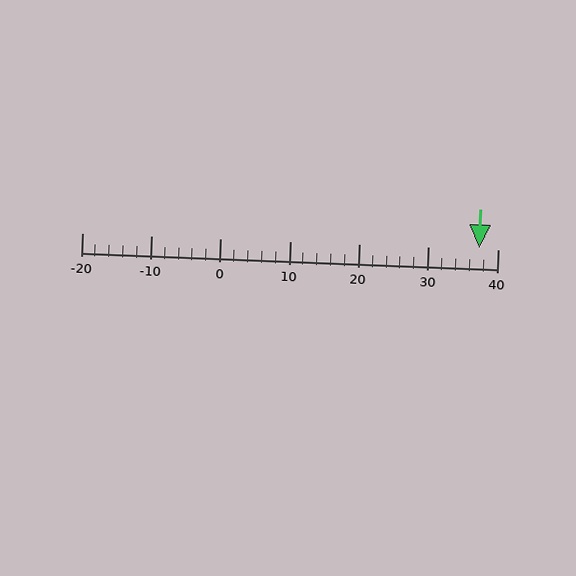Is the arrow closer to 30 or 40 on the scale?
The arrow is closer to 40.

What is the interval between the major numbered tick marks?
The major tick marks are spaced 10 units apart.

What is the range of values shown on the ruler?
The ruler shows values from -20 to 40.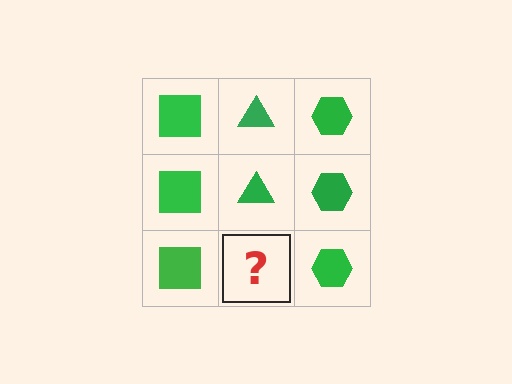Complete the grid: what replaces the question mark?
The question mark should be replaced with a green triangle.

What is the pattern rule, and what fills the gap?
The rule is that each column has a consistent shape. The gap should be filled with a green triangle.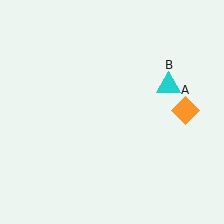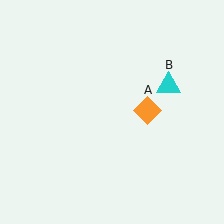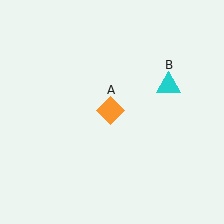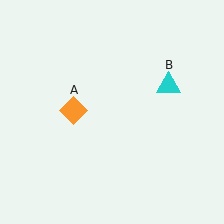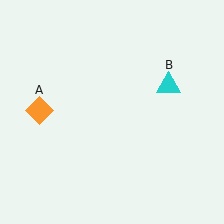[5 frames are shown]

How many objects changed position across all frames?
1 object changed position: orange diamond (object A).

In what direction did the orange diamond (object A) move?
The orange diamond (object A) moved left.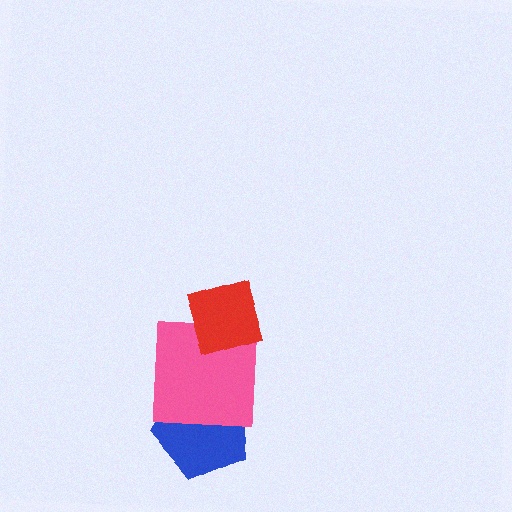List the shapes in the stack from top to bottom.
From top to bottom: the red diamond, the pink square, the blue pentagon.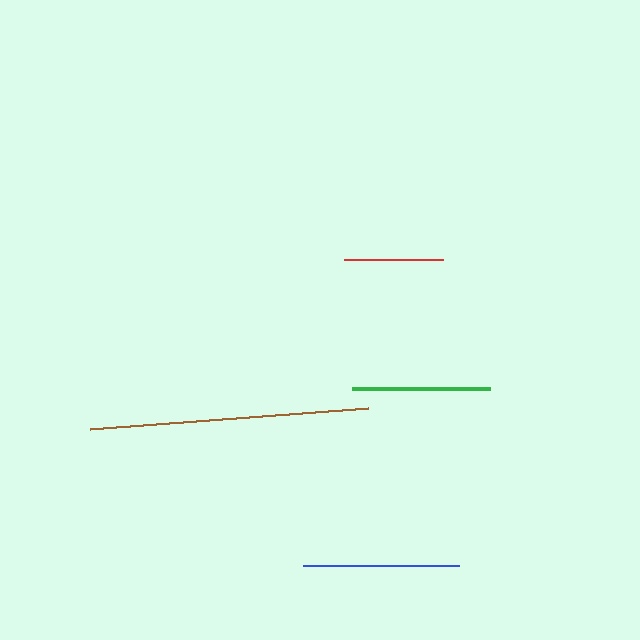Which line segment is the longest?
The brown line is the longest at approximately 278 pixels.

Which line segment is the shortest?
The red line is the shortest at approximately 99 pixels.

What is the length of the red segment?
The red segment is approximately 99 pixels long.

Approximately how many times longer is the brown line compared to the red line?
The brown line is approximately 2.8 times the length of the red line.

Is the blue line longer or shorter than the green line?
The blue line is longer than the green line.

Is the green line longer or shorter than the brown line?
The brown line is longer than the green line.